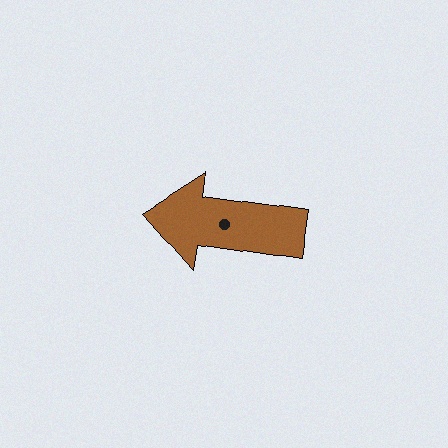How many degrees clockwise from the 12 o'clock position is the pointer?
Approximately 278 degrees.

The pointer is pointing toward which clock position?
Roughly 9 o'clock.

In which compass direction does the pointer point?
West.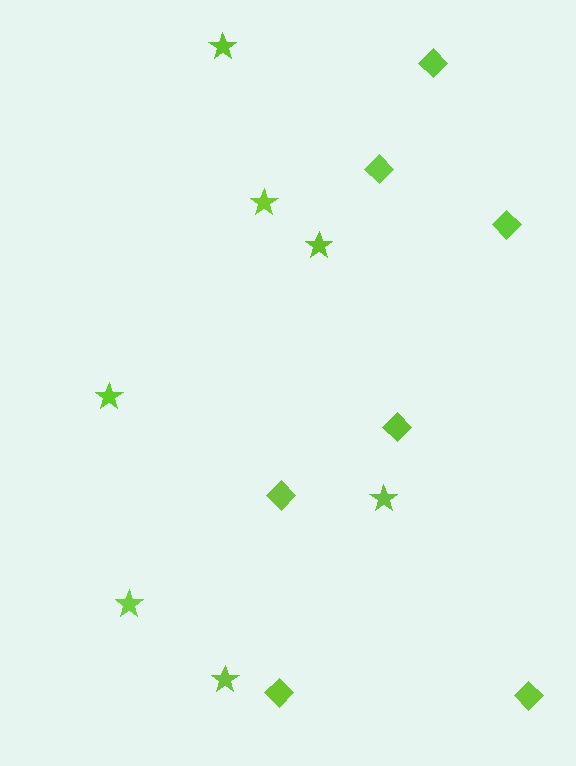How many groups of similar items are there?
There are 2 groups: one group of stars (7) and one group of diamonds (7).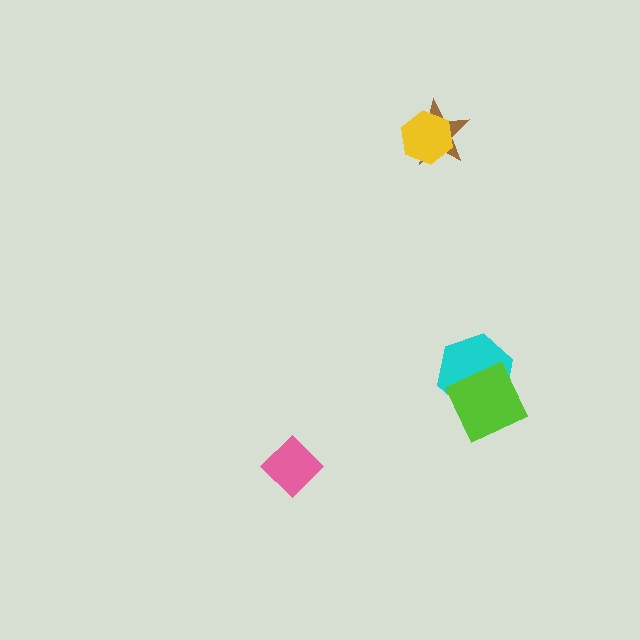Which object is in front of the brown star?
The yellow hexagon is in front of the brown star.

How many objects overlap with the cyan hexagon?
1 object overlaps with the cyan hexagon.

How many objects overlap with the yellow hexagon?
1 object overlaps with the yellow hexagon.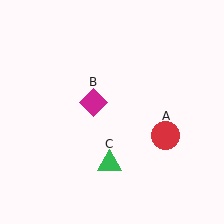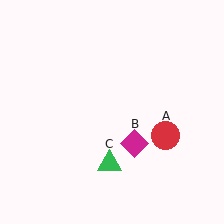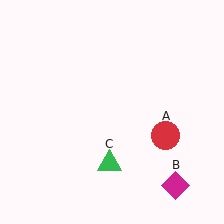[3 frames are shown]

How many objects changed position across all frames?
1 object changed position: magenta diamond (object B).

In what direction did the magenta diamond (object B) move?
The magenta diamond (object B) moved down and to the right.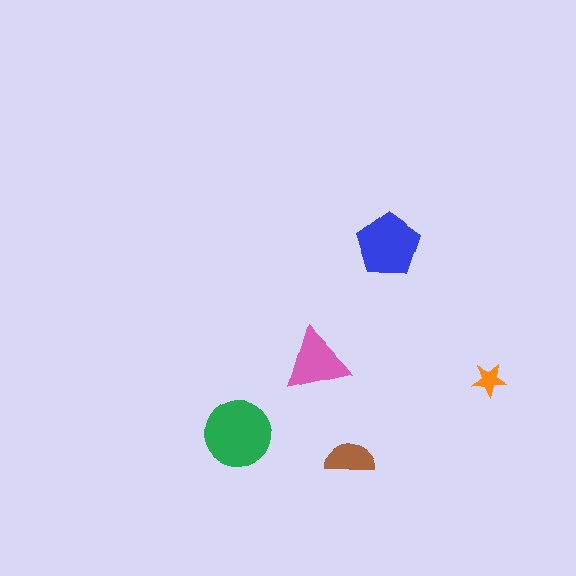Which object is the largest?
The green circle.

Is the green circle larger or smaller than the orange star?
Larger.